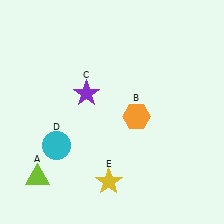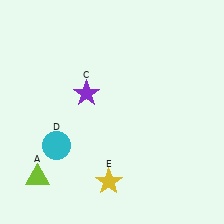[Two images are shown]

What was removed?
The orange hexagon (B) was removed in Image 2.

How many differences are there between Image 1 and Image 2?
There is 1 difference between the two images.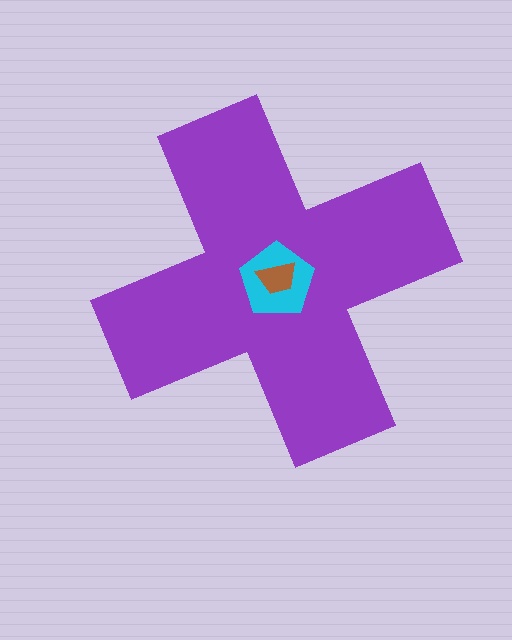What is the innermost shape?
The brown trapezoid.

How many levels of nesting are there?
3.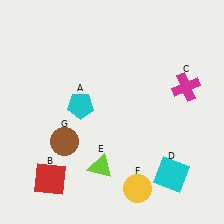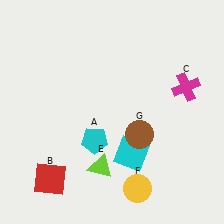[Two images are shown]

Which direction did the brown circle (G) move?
The brown circle (G) moved right.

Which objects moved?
The objects that moved are: the cyan pentagon (A), the cyan square (D), the brown circle (G).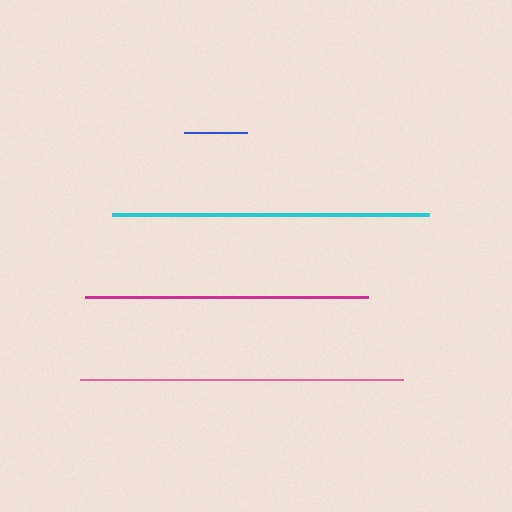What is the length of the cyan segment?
The cyan segment is approximately 316 pixels long.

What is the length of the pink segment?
The pink segment is approximately 322 pixels long.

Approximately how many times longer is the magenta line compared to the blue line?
The magenta line is approximately 4.5 times the length of the blue line.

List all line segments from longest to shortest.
From longest to shortest: pink, cyan, magenta, blue.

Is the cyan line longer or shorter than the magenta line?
The cyan line is longer than the magenta line.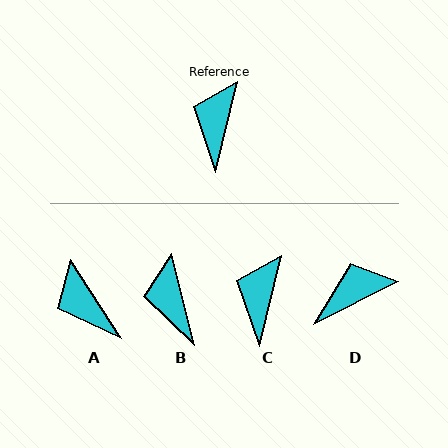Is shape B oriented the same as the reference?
No, it is off by about 27 degrees.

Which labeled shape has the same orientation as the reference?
C.